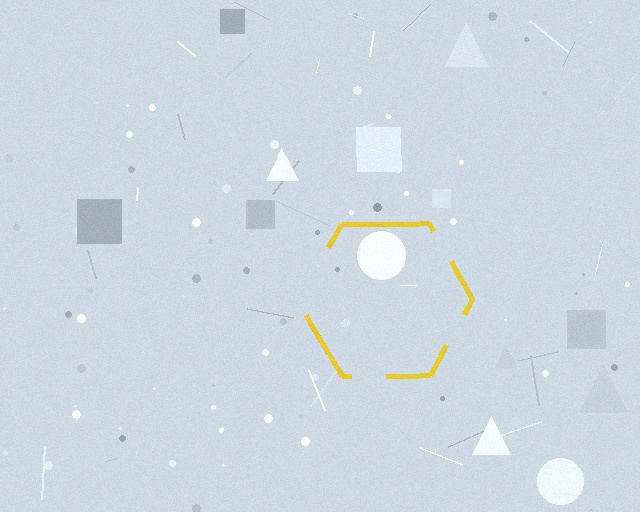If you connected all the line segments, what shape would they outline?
They would outline a hexagon.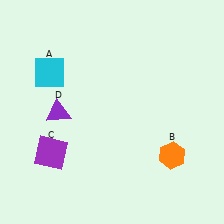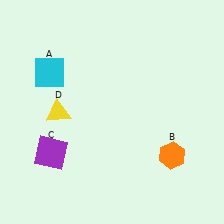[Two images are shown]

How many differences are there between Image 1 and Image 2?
There is 1 difference between the two images.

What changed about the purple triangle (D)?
In Image 1, D is purple. In Image 2, it changed to yellow.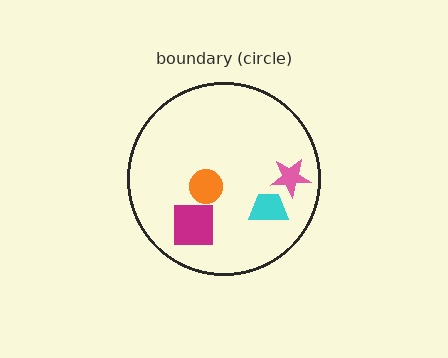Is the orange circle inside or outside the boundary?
Inside.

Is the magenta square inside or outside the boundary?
Inside.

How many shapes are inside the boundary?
4 inside, 0 outside.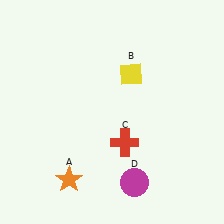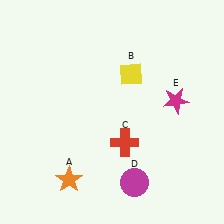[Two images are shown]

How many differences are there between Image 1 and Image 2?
There is 1 difference between the two images.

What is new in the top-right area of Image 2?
A magenta star (E) was added in the top-right area of Image 2.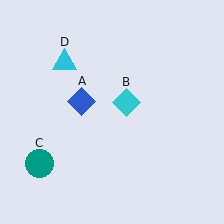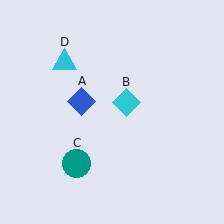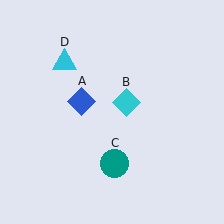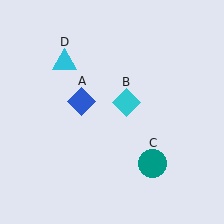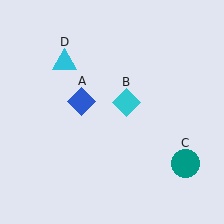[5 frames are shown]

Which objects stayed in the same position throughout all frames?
Blue diamond (object A) and cyan diamond (object B) and cyan triangle (object D) remained stationary.